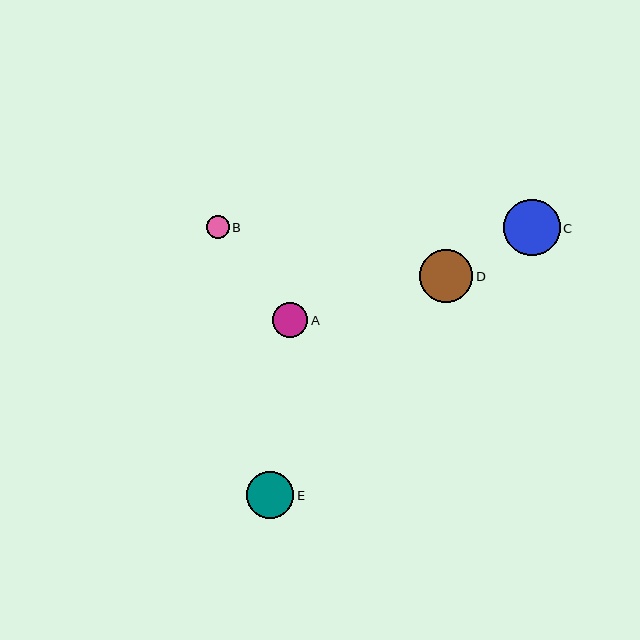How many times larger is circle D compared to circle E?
Circle D is approximately 1.1 times the size of circle E.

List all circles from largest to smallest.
From largest to smallest: C, D, E, A, B.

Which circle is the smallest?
Circle B is the smallest with a size of approximately 23 pixels.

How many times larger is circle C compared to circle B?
Circle C is approximately 2.4 times the size of circle B.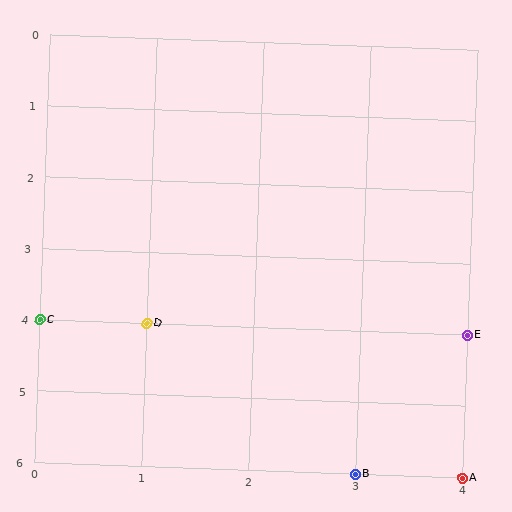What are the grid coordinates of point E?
Point E is at grid coordinates (4, 4).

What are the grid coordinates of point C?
Point C is at grid coordinates (0, 4).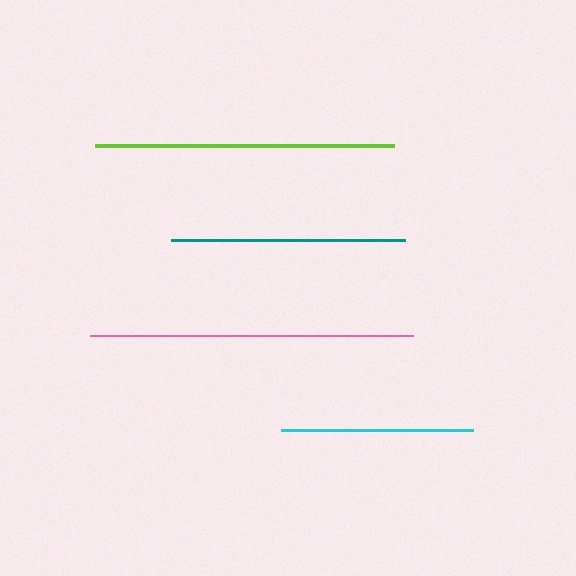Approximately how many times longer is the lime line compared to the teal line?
The lime line is approximately 1.3 times the length of the teal line.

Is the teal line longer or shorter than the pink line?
The pink line is longer than the teal line.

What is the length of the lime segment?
The lime segment is approximately 299 pixels long.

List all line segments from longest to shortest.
From longest to shortest: pink, lime, teal, cyan.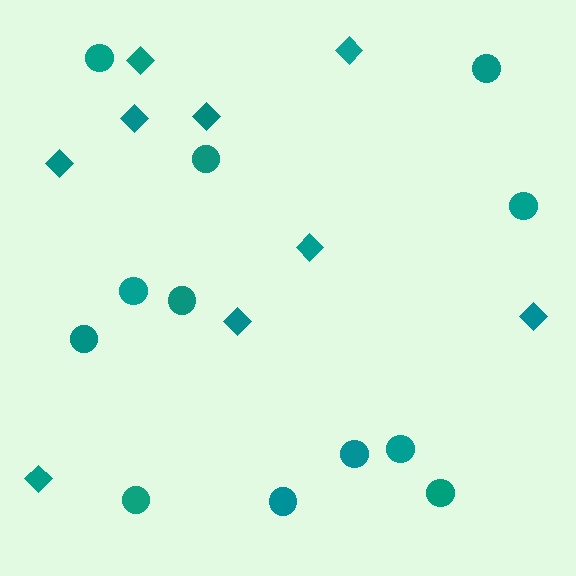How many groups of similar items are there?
There are 2 groups: one group of diamonds (9) and one group of circles (12).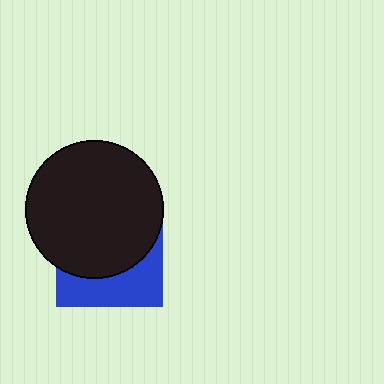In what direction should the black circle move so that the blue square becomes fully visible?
The black circle should move up. That is the shortest direction to clear the overlap and leave the blue square fully visible.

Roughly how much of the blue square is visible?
A small part of it is visible (roughly 36%).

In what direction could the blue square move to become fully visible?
The blue square could move down. That would shift it out from behind the black circle entirely.